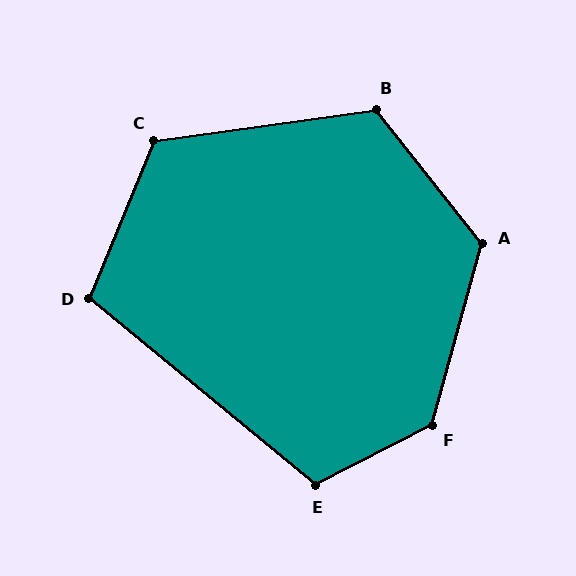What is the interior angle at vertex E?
Approximately 113 degrees (obtuse).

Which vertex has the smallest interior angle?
D, at approximately 107 degrees.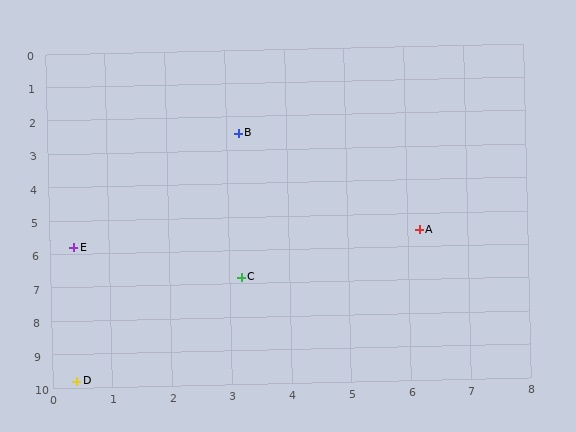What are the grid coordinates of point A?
Point A is at approximately (6.2, 5.5).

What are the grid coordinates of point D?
Point D is at approximately (0.4, 9.8).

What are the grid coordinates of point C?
Point C is at approximately (3.2, 6.8).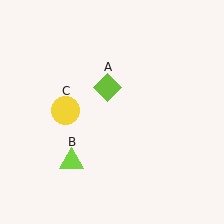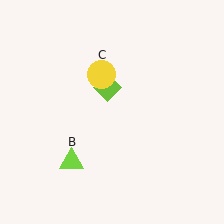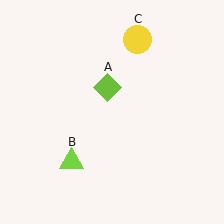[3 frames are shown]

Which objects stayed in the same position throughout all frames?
Lime diamond (object A) and lime triangle (object B) remained stationary.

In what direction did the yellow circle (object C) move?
The yellow circle (object C) moved up and to the right.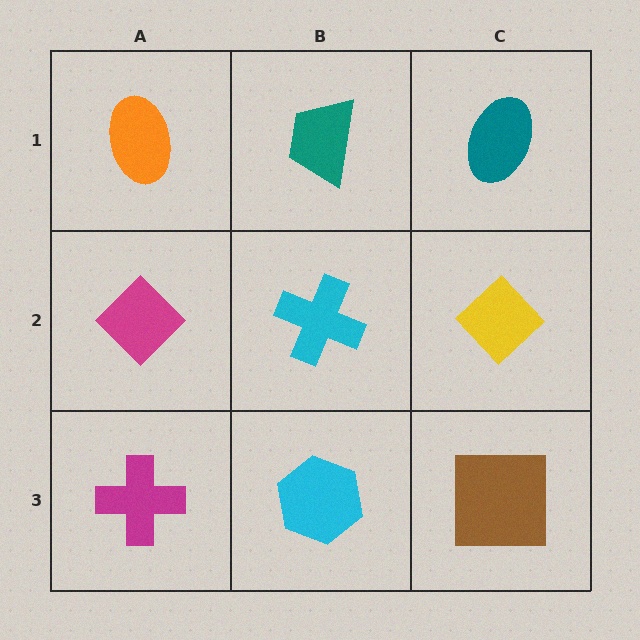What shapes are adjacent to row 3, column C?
A yellow diamond (row 2, column C), a cyan hexagon (row 3, column B).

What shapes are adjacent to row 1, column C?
A yellow diamond (row 2, column C), a teal trapezoid (row 1, column B).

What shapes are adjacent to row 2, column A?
An orange ellipse (row 1, column A), a magenta cross (row 3, column A), a cyan cross (row 2, column B).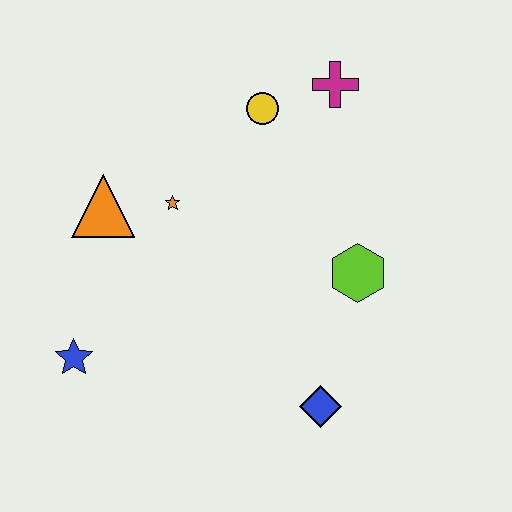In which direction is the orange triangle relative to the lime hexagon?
The orange triangle is to the left of the lime hexagon.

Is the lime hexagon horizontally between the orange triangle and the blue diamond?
No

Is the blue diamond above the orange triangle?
No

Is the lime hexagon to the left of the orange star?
No